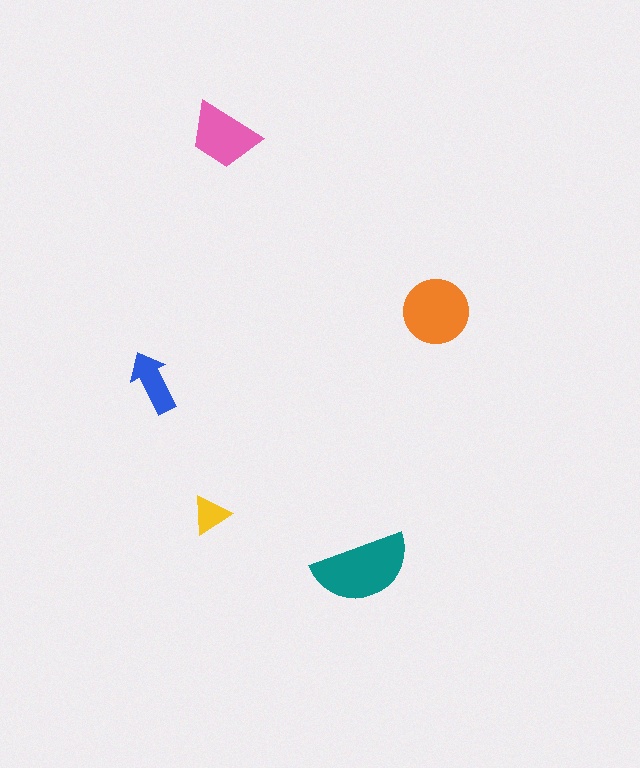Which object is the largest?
The teal semicircle.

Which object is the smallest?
The yellow triangle.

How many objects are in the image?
There are 5 objects in the image.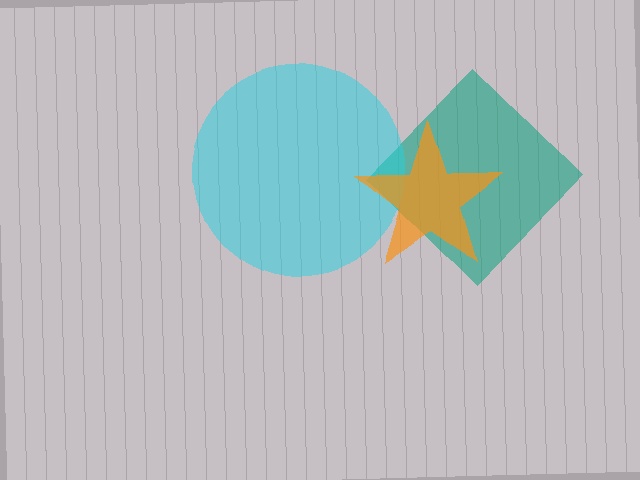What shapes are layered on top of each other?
The layered shapes are: a teal diamond, a cyan circle, an orange star.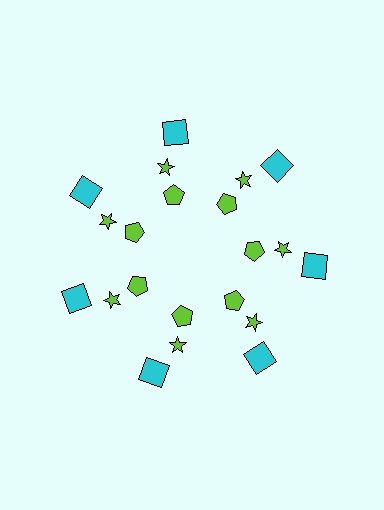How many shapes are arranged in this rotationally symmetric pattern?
There are 21 shapes, arranged in 7 groups of 3.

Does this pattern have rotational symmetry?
Yes, this pattern has 7-fold rotational symmetry. It looks the same after rotating 51 degrees around the center.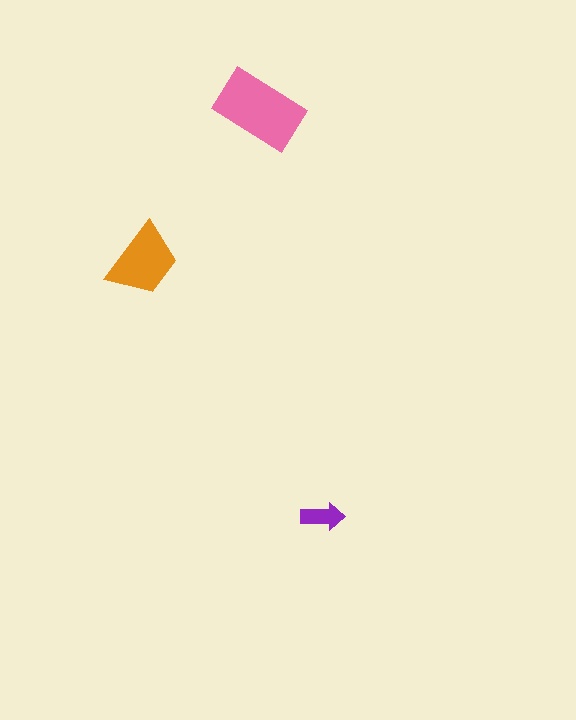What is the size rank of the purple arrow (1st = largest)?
3rd.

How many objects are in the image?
There are 3 objects in the image.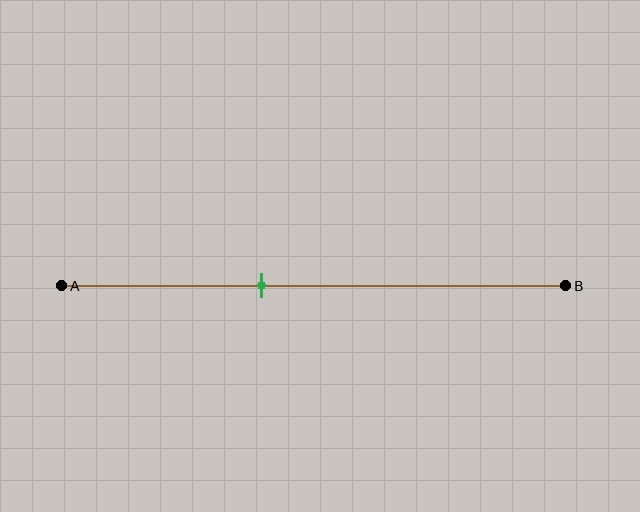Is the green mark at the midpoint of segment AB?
No, the mark is at about 40% from A, not at the 50% midpoint.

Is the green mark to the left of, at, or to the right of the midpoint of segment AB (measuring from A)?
The green mark is to the left of the midpoint of segment AB.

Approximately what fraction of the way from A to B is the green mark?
The green mark is approximately 40% of the way from A to B.